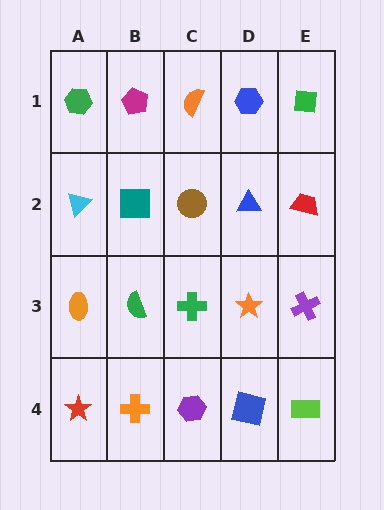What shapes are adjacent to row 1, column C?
A brown circle (row 2, column C), a magenta pentagon (row 1, column B), a blue hexagon (row 1, column D).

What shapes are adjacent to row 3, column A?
A cyan triangle (row 2, column A), a red star (row 4, column A), a green semicircle (row 3, column B).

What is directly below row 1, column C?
A brown circle.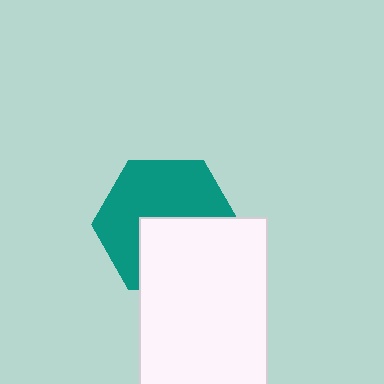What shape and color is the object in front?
The object in front is a white rectangle.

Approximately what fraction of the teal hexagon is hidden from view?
Roughly 42% of the teal hexagon is hidden behind the white rectangle.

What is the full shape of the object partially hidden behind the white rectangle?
The partially hidden object is a teal hexagon.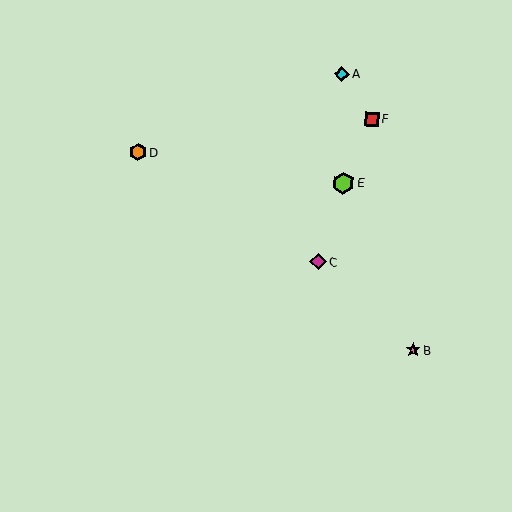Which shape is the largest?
The lime hexagon (labeled E) is the largest.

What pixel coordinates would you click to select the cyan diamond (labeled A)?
Click at (342, 74) to select the cyan diamond A.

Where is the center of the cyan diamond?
The center of the cyan diamond is at (342, 74).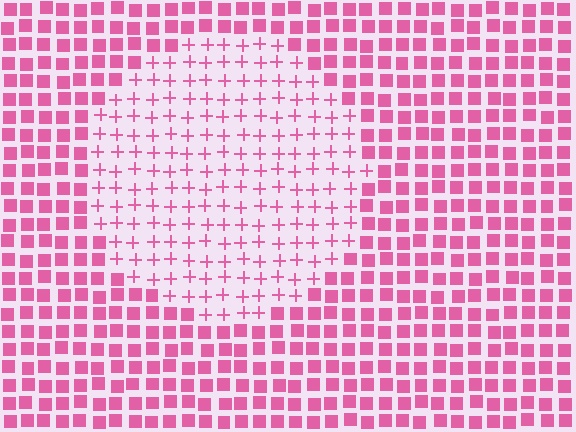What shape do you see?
I see a circle.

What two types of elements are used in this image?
The image uses plus signs inside the circle region and squares outside it.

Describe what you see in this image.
The image is filled with small pink elements arranged in a uniform grid. A circle-shaped region contains plus signs, while the surrounding area contains squares. The boundary is defined purely by the change in element shape.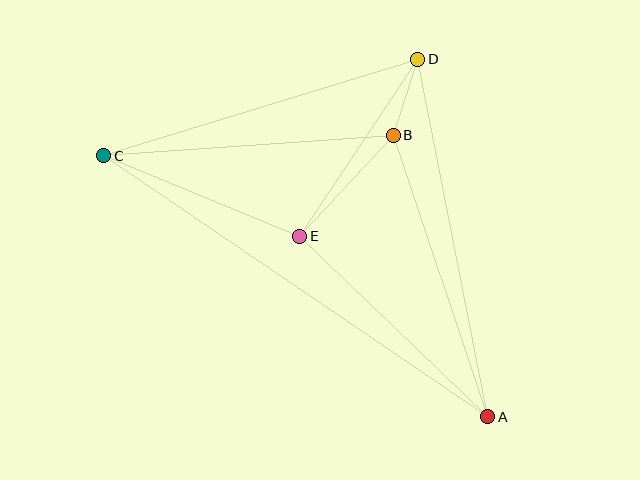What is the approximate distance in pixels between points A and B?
The distance between A and B is approximately 297 pixels.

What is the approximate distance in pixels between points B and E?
The distance between B and E is approximately 137 pixels.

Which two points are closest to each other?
Points B and D are closest to each other.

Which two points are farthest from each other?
Points A and C are farthest from each other.